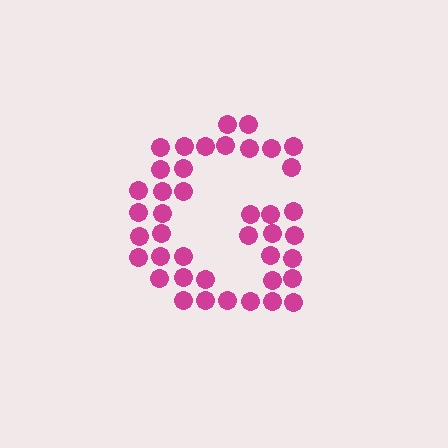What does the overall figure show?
The overall figure shows the letter G.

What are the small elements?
The small elements are circles.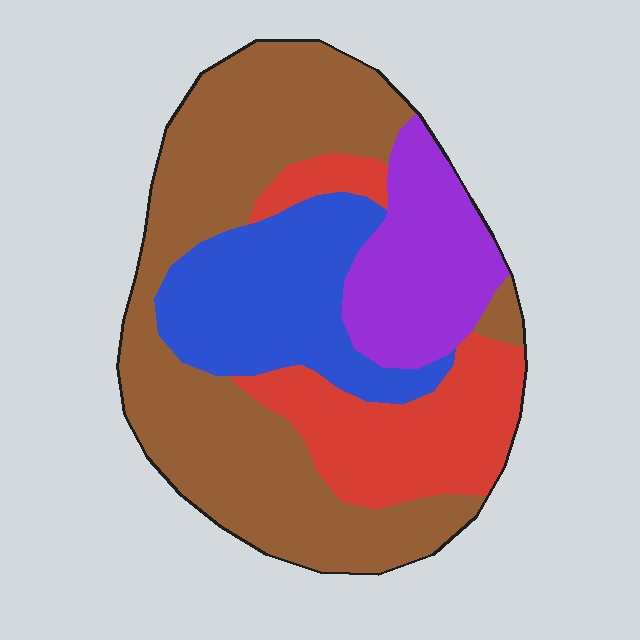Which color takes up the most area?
Brown, at roughly 45%.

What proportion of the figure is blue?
Blue covers roughly 20% of the figure.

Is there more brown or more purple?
Brown.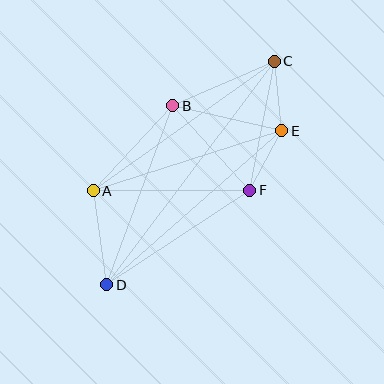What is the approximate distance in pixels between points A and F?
The distance between A and F is approximately 156 pixels.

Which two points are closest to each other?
Points E and F are closest to each other.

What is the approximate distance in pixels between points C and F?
The distance between C and F is approximately 131 pixels.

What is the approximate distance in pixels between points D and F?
The distance between D and F is approximately 171 pixels.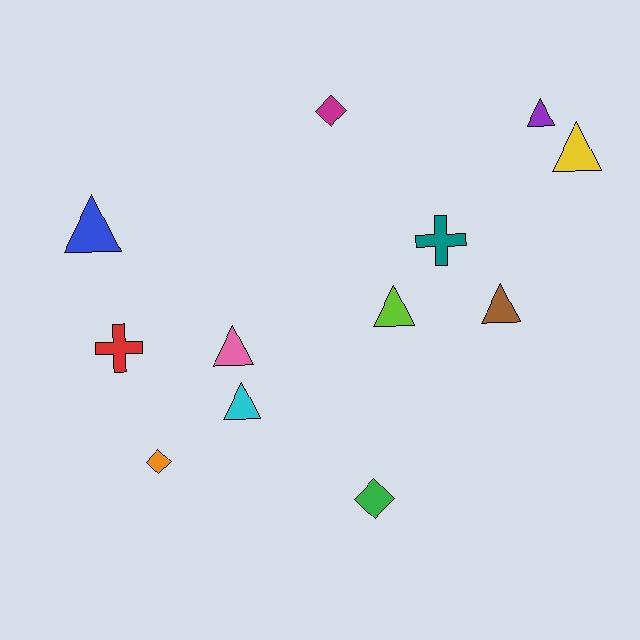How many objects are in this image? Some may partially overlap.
There are 12 objects.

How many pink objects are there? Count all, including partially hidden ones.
There is 1 pink object.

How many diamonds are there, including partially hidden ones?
There are 3 diamonds.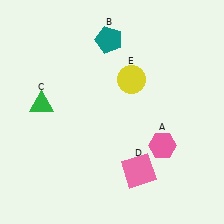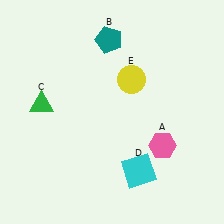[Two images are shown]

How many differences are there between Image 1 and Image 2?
There is 1 difference between the two images.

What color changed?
The square (D) changed from pink in Image 1 to cyan in Image 2.